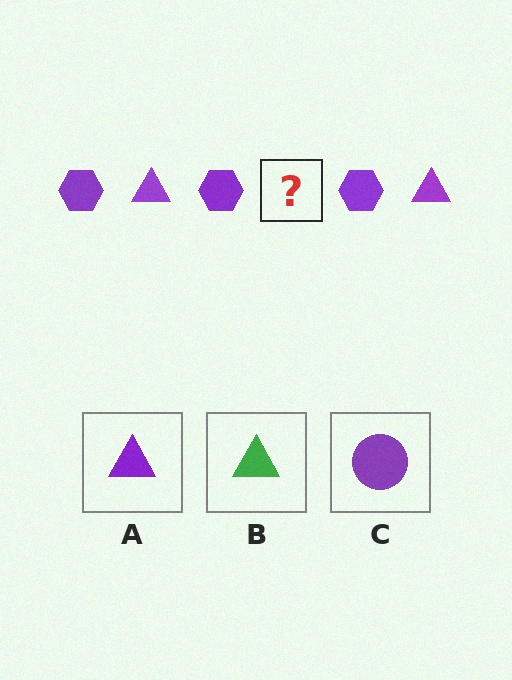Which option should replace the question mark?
Option A.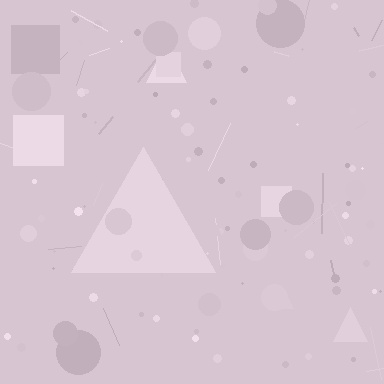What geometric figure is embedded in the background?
A triangle is embedded in the background.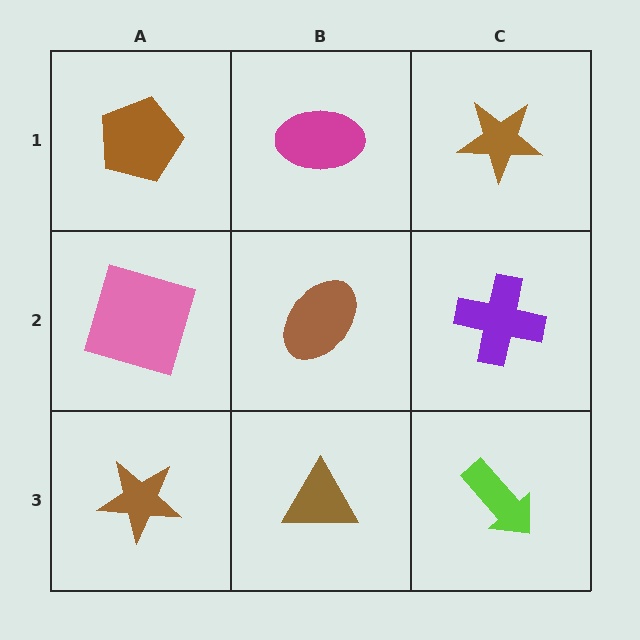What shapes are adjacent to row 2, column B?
A magenta ellipse (row 1, column B), a brown triangle (row 3, column B), a pink square (row 2, column A), a purple cross (row 2, column C).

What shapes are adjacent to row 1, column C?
A purple cross (row 2, column C), a magenta ellipse (row 1, column B).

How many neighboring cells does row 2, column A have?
3.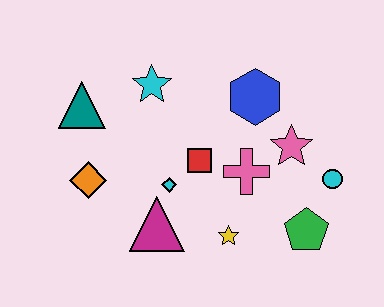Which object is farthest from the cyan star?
The green pentagon is farthest from the cyan star.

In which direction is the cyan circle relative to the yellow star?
The cyan circle is to the right of the yellow star.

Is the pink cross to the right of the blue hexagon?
No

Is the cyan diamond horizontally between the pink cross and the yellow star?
No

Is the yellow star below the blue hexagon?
Yes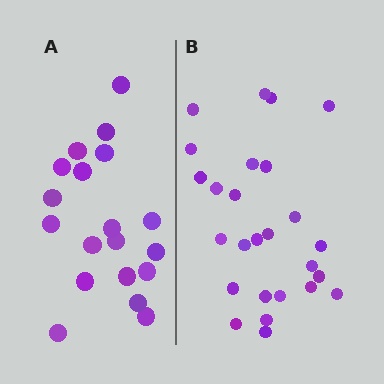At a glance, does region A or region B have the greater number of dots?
Region B (the right region) has more dots.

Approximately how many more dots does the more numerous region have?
Region B has roughly 8 or so more dots than region A.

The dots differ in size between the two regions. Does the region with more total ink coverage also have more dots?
No. Region A has more total ink coverage because its dots are larger, but region B actually contains more individual dots. Total area can be misleading — the number of items is what matters here.